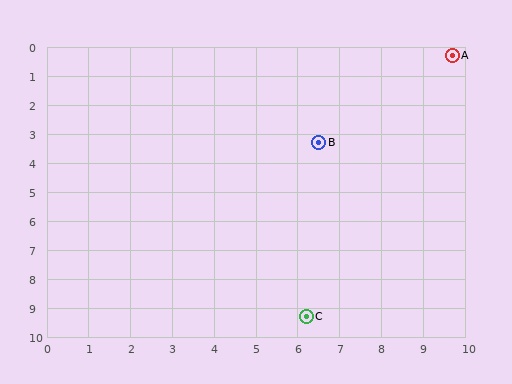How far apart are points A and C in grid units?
Points A and C are about 9.7 grid units apart.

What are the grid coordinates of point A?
Point A is at approximately (9.7, 0.3).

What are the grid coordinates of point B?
Point B is at approximately (6.5, 3.3).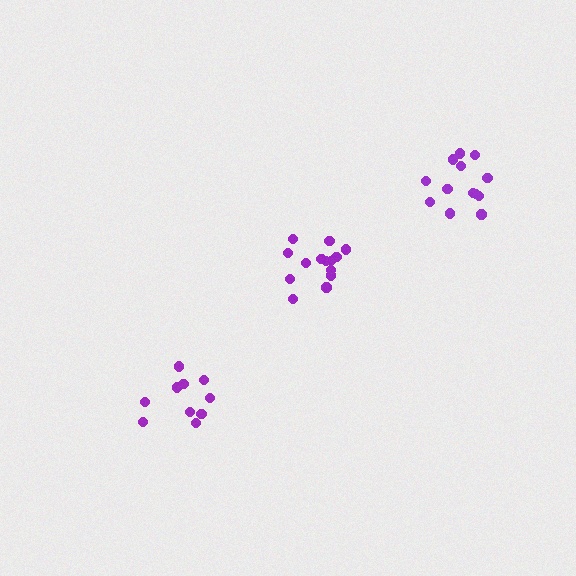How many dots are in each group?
Group 1: 14 dots, Group 2: 10 dots, Group 3: 13 dots (37 total).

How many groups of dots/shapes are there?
There are 3 groups.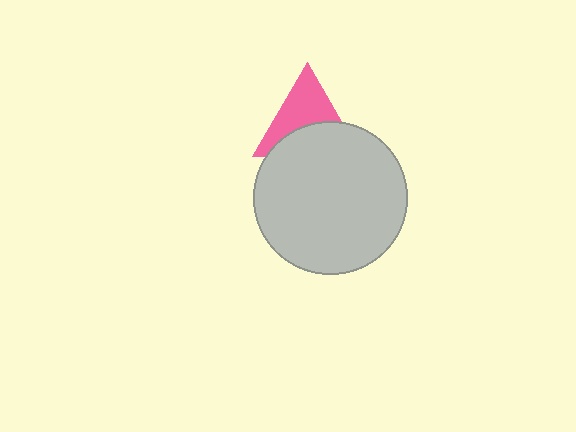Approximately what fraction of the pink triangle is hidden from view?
Roughly 46% of the pink triangle is hidden behind the light gray circle.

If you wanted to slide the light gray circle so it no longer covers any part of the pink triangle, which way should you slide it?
Slide it down — that is the most direct way to separate the two shapes.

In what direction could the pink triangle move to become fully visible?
The pink triangle could move up. That would shift it out from behind the light gray circle entirely.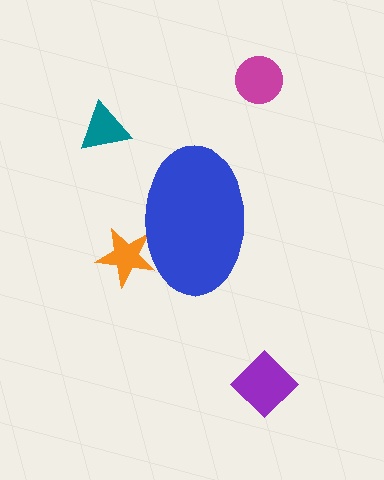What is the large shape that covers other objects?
A blue ellipse.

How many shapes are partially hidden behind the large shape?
1 shape is partially hidden.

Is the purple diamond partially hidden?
No, the purple diamond is fully visible.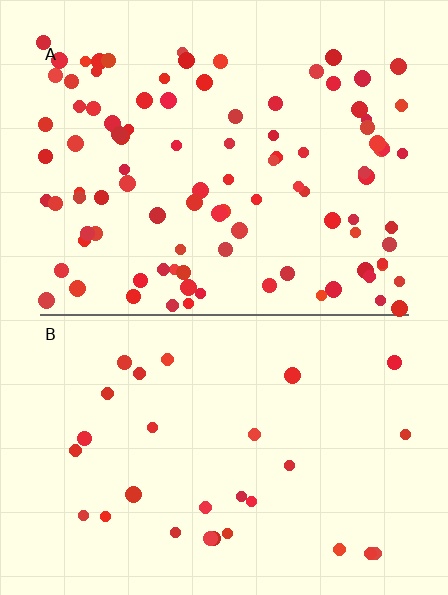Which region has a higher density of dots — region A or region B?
A (the top).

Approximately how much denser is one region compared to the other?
Approximately 3.4× — region A over region B.